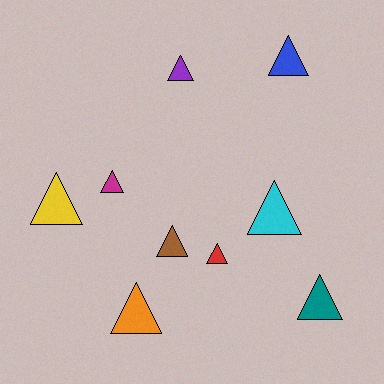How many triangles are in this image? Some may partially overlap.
There are 9 triangles.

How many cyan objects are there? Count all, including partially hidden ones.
There is 1 cyan object.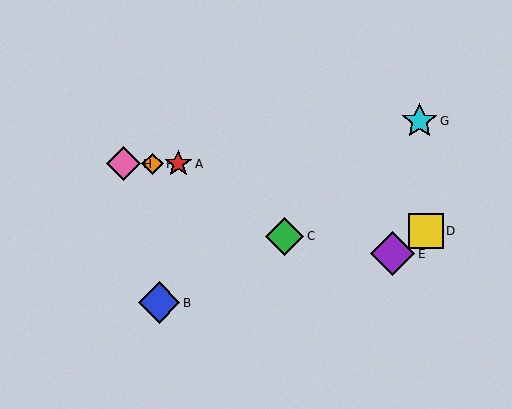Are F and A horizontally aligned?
Yes, both are at y≈164.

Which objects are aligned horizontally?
Objects A, F, H are aligned horizontally.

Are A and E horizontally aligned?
No, A is at y≈164 and E is at y≈254.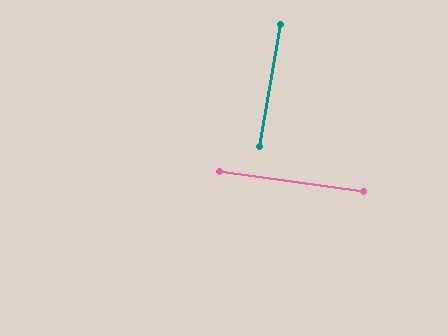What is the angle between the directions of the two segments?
Approximately 88 degrees.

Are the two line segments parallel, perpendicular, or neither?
Perpendicular — they meet at approximately 88°.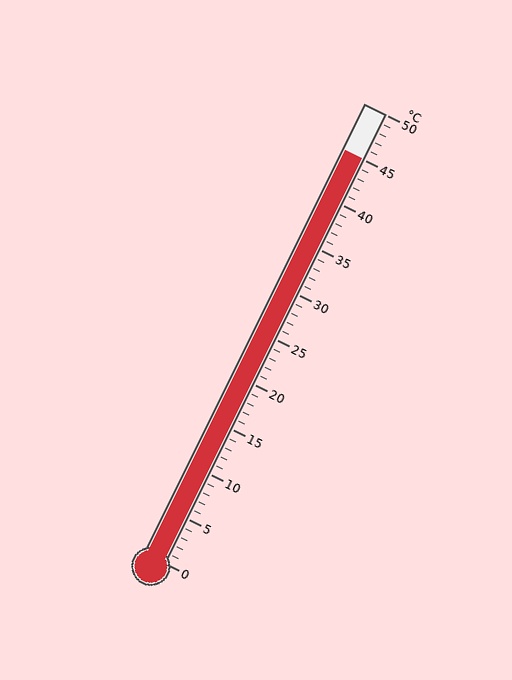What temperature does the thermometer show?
The thermometer shows approximately 45°C.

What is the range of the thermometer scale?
The thermometer scale ranges from 0°C to 50°C.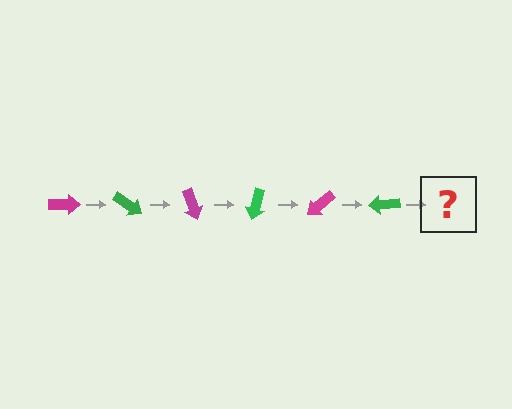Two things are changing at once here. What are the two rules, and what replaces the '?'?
The two rules are that it rotates 35 degrees each step and the color cycles through magenta and green. The '?' should be a magenta arrow, rotated 210 degrees from the start.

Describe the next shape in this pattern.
It should be a magenta arrow, rotated 210 degrees from the start.